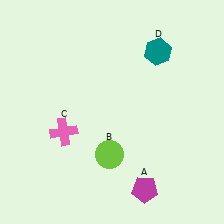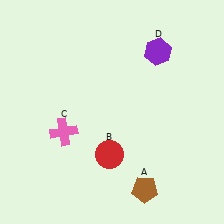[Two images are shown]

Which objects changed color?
A changed from magenta to brown. B changed from lime to red. D changed from teal to purple.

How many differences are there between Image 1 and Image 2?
There are 3 differences between the two images.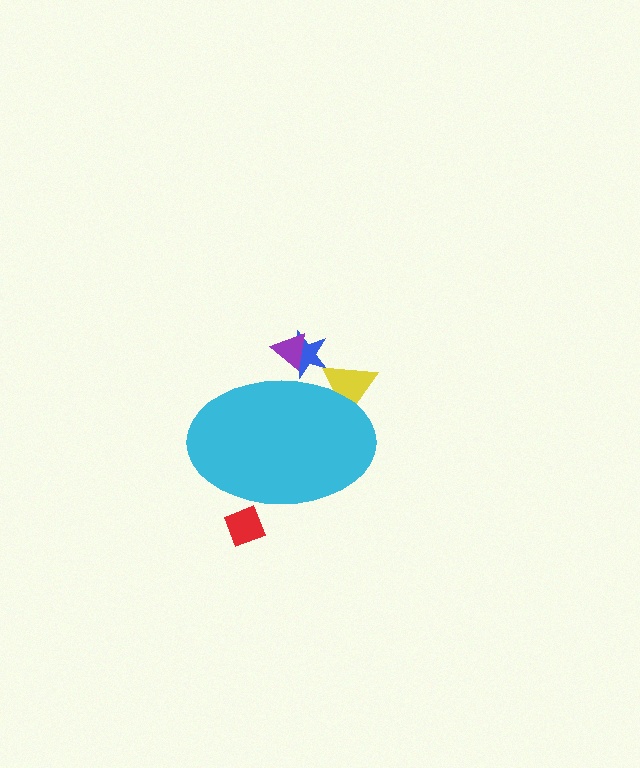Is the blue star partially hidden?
Yes, the blue star is partially hidden behind the cyan ellipse.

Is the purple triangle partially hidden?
Yes, the purple triangle is partially hidden behind the cyan ellipse.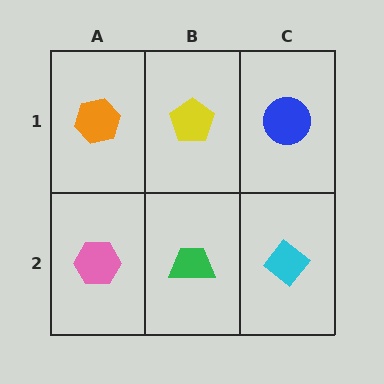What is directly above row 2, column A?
An orange hexagon.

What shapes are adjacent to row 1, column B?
A green trapezoid (row 2, column B), an orange hexagon (row 1, column A), a blue circle (row 1, column C).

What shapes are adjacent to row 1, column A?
A pink hexagon (row 2, column A), a yellow pentagon (row 1, column B).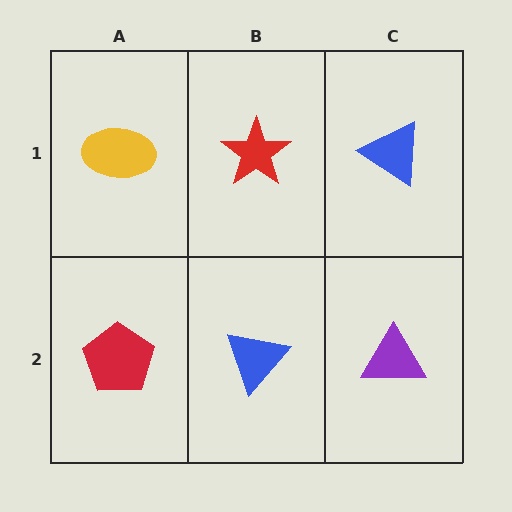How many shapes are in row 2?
3 shapes.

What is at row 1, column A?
A yellow ellipse.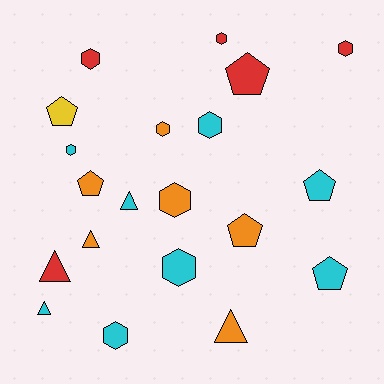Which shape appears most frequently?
Hexagon, with 9 objects.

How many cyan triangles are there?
There are 2 cyan triangles.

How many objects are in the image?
There are 20 objects.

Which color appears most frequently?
Cyan, with 8 objects.